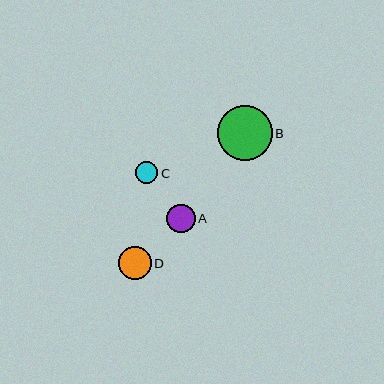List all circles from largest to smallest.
From largest to smallest: B, D, A, C.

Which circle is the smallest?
Circle C is the smallest with a size of approximately 22 pixels.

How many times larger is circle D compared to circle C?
Circle D is approximately 1.5 times the size of circle C.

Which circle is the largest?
Circle B is the largest with a size of approximately 55 pixels.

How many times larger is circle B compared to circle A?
Circle B is approximately 1.9 times the size of circle A.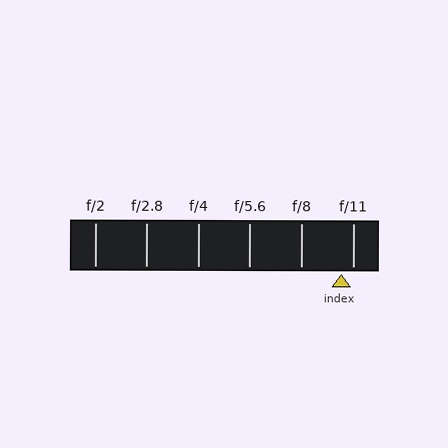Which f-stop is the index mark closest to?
The index mark is closest to f/11.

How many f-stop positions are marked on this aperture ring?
There are 6 f-stop positions marked.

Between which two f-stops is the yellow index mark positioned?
The index mark is between f/8 and f/11.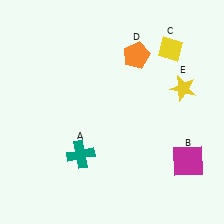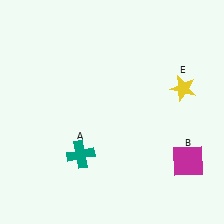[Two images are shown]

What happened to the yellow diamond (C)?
The yellow diamond (C) was removed in Image 2. It was in the top-right area of Image 1.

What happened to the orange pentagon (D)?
The orange pentagon (D) was removed in Image 2. It was in the top-right area of Image 1.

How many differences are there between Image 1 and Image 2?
There are 2 differences between the two images.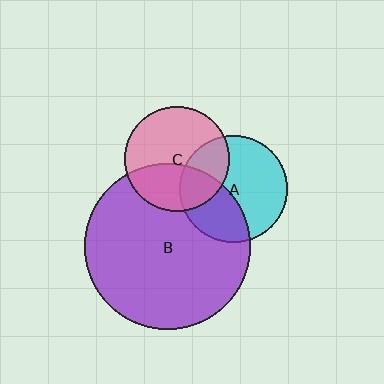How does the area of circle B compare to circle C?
Approximately 2.5 times.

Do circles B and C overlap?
Yes.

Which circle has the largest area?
Circle B (purple).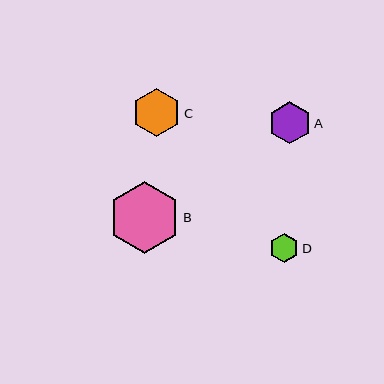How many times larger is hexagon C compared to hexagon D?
Hexagon C is approximately 1.6 times the size of hexagon D.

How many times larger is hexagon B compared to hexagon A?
Hexagon B is approximately 1.7 times the size of hexagon A.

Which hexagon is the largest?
Hexagon B is the largest with a size of approximately 72 pixels.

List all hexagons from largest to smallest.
From largest to smallest: B, C, A, D.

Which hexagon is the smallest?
Hexagon D is the smallest with a size of approximately 29 pixels.